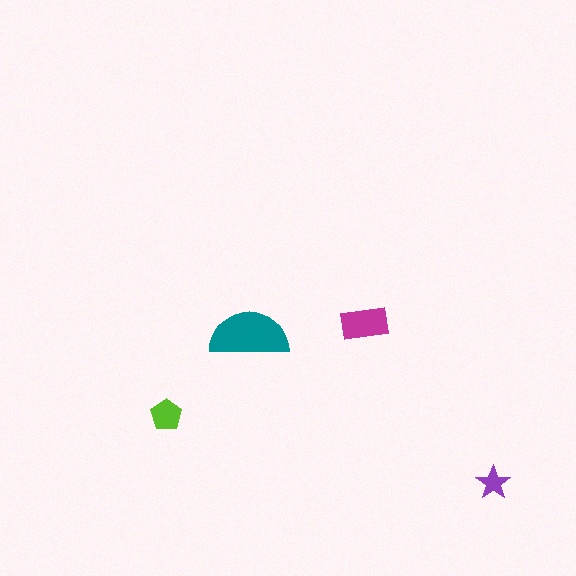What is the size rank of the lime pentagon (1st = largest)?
3rd.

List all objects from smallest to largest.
The purple star, the lime pentagon, the magenta rectangle, the teal semicircle.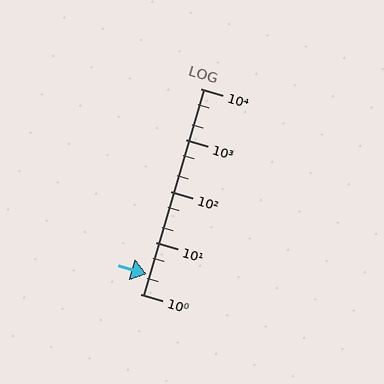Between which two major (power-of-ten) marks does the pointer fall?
The pointer is between 1 and 10.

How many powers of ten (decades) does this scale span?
The scale spans 4 decades, from 1 to 10000.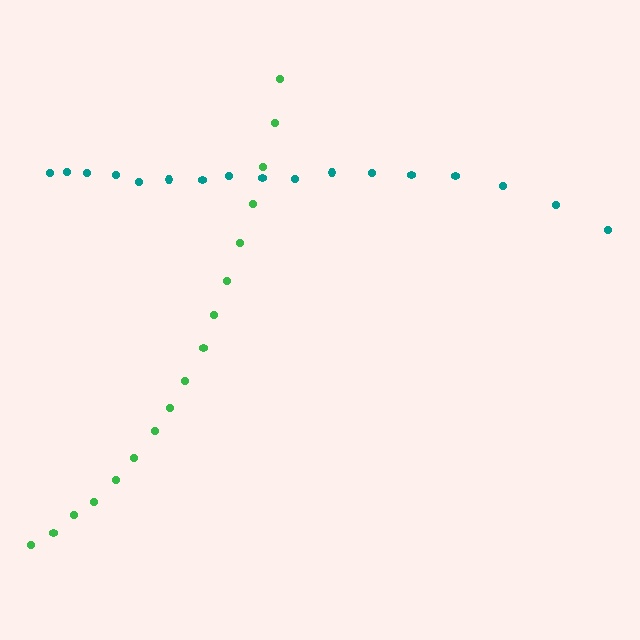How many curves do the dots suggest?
There are 2 distinct paths.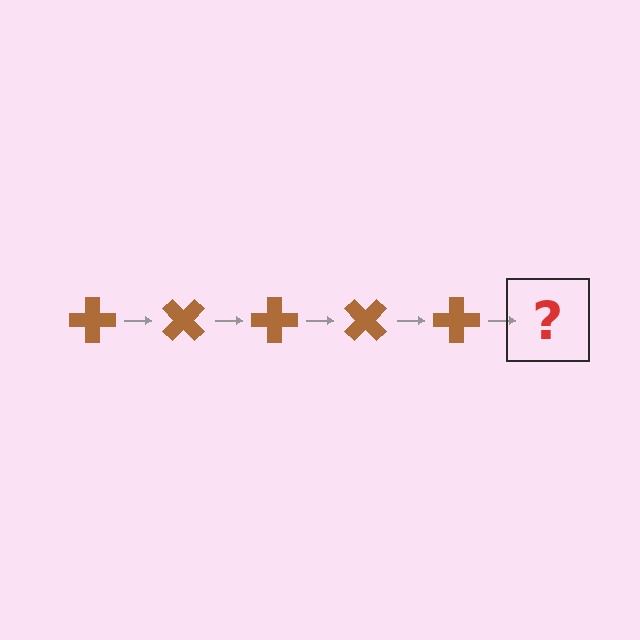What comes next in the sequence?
The next element should be a brown cross rotated 225 degrees.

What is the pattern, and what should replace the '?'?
The pattern is that the cross rotates 45 degrees each step. The '?' should be a brown cross rotated 225 degrees.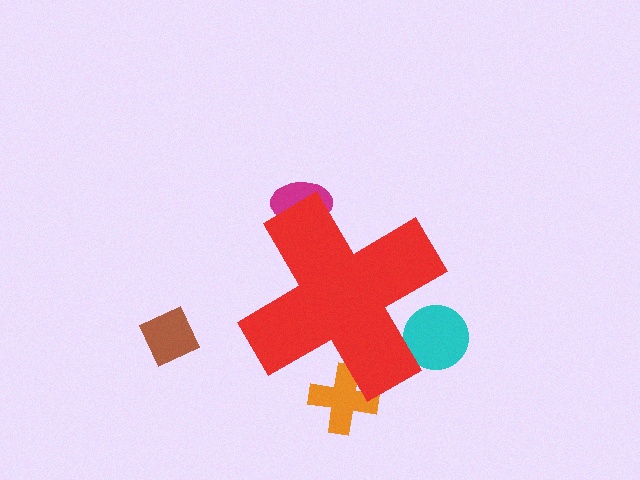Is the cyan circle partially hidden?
Yes, the cyan circle is partially hidden behind the red cross.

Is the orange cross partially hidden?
Yes, the orange cross is partially hidden behind the red cross.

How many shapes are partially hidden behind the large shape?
3 shapes are partially hidden.